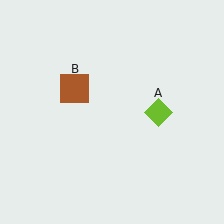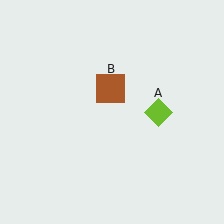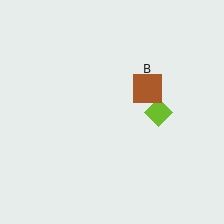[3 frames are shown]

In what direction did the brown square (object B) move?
The brown square (object B) moved right.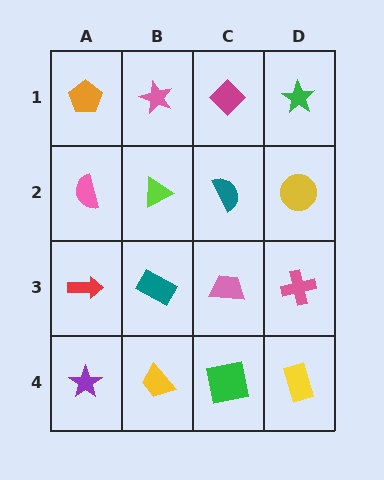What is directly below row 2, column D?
A pink cross.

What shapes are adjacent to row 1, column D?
A yellow circle (row 2, column D), a magenta diamond (row 1, column C).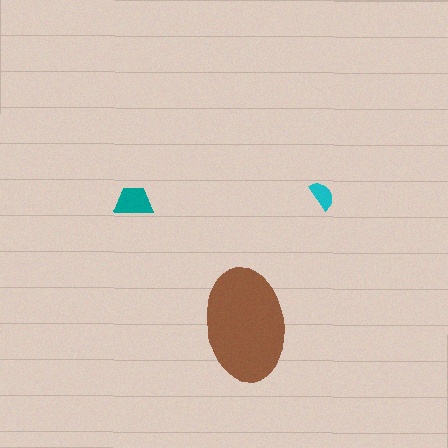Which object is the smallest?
The cyan semicircle.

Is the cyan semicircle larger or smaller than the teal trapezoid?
Smaller.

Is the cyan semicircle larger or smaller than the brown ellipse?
Smaller.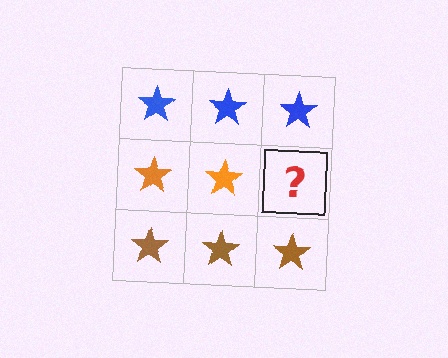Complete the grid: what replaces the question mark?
The question mark should be replaced with an orange star.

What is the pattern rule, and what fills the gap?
The rule is that each row has a consistent color. The gap should be filled with an orange star.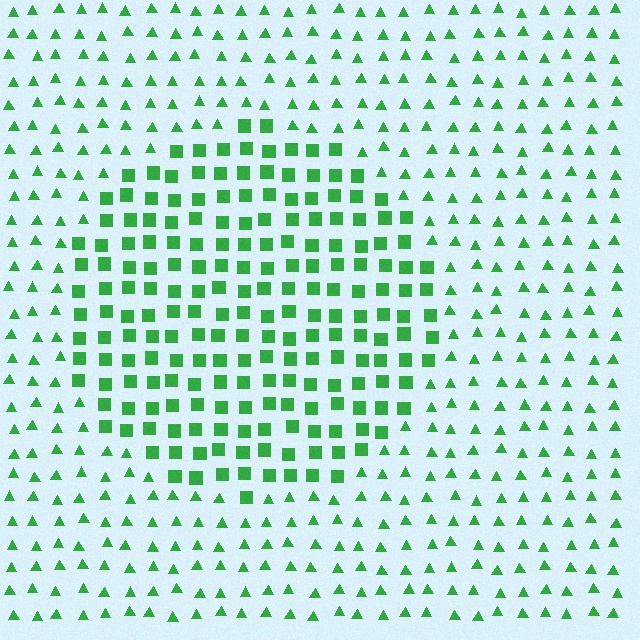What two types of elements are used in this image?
The image uses squares inside the circle region and triangles outside it.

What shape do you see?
I see a circle.